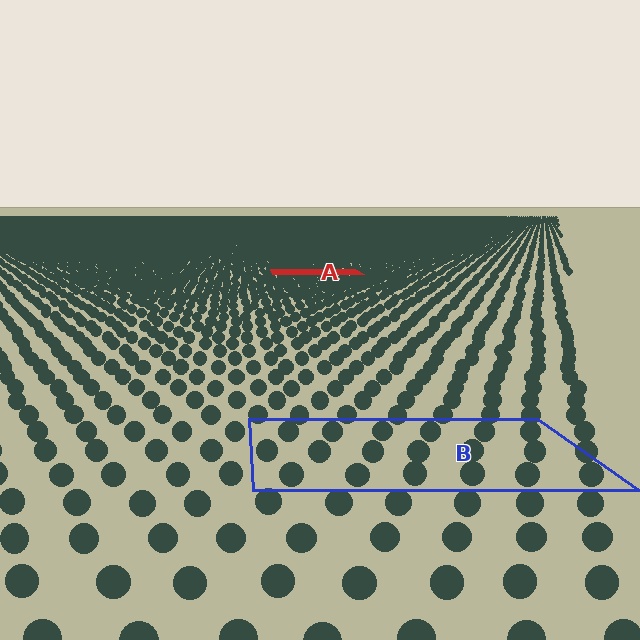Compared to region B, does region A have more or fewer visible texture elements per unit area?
Region A has more texture elements per unit area — they are packed more densely because it is farther away.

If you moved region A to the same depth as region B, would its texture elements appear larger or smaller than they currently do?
They would appear larger. At a closer depth, the same texture elements are projected at a bigger on-screen size.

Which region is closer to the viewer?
Region B is closer. The texture elements there are larger and more spread out.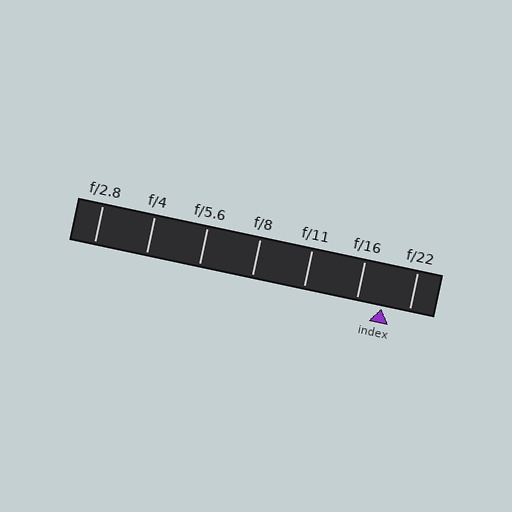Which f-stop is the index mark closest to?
The index mark is closest to f/16.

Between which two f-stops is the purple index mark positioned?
The index mark is between f/16 and f/22.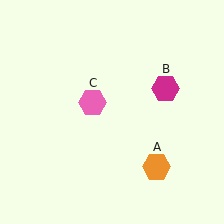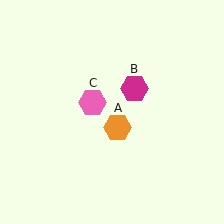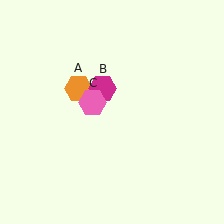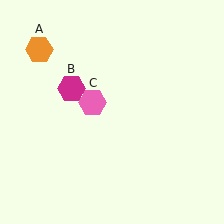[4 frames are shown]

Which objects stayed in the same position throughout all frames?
Pink hexagon (object C) remained stationary.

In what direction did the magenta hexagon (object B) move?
The magenta hexagon (object B) moved left.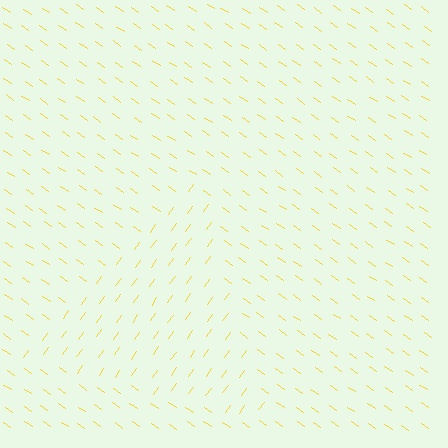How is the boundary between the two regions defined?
The boundary is defined purely by a change in line orientation (approximately 89 degrees difference). All lines are the same color and thickness.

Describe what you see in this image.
The image is filled with small yellow line segments. A triangle region in the image has lines oriented differently from the surrounding lines, creating a visible texture boundary.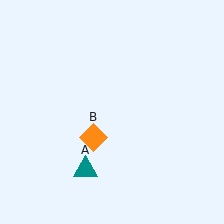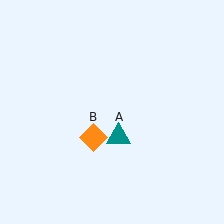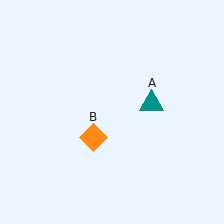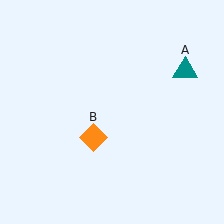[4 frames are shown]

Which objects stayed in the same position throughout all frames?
Orange diamond (object B) remained stationary.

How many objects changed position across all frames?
1 object changed position: teal triangle (object A).